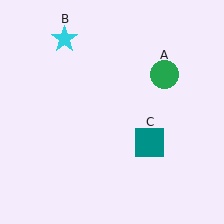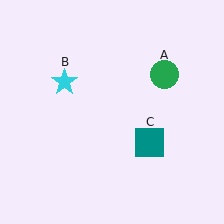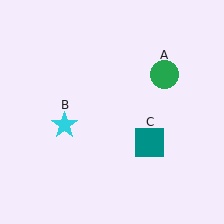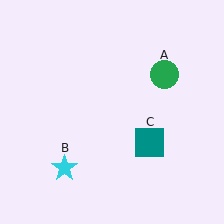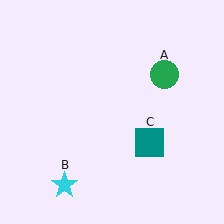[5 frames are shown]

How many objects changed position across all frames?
1 object changed position: cyan star (object B).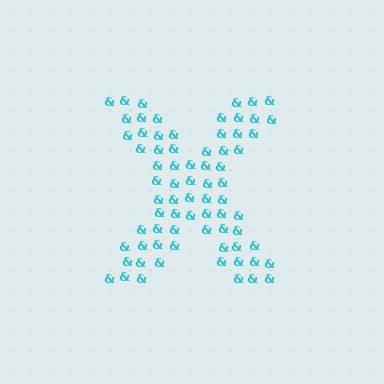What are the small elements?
The small elements are ampersands.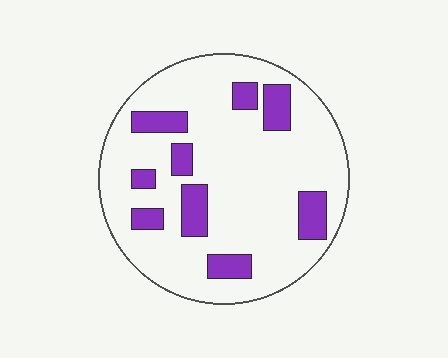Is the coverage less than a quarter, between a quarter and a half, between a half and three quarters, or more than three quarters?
Less than a quarter.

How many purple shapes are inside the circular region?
9.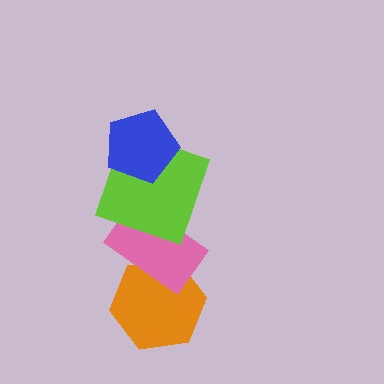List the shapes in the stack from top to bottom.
From top to bottom: the blue pentagon, the lime square, the pink rectangle, the orange hexagon.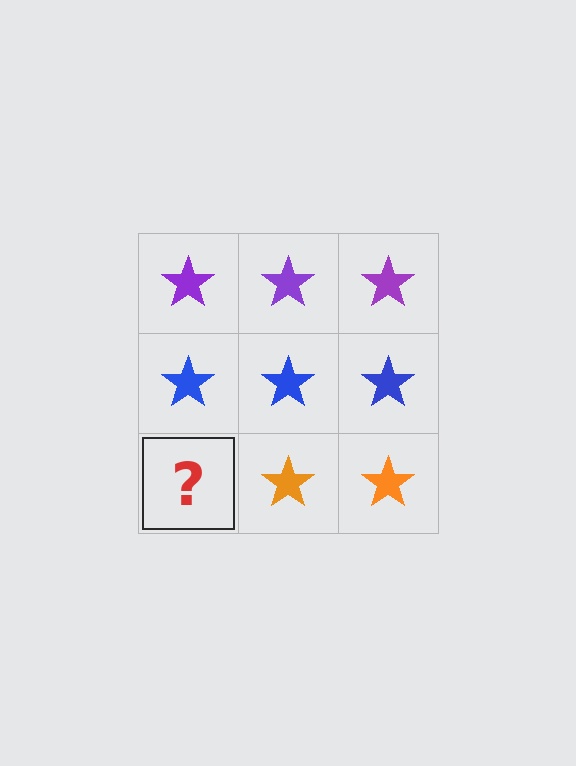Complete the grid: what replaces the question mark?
The question mark should be replaced with an orange star.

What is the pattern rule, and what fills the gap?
The rule is that each row has a consistent color. The gap should be filled with an orange star.